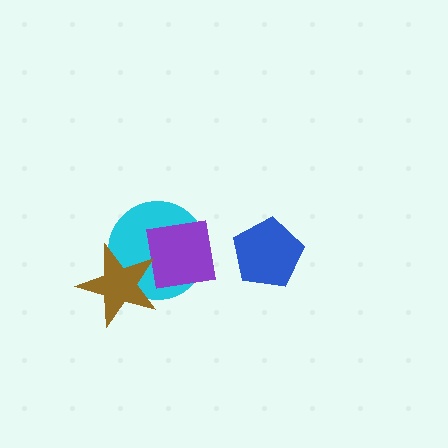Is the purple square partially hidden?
Yes, it is partially covered by another shape.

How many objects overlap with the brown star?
2 objects overlap with the brown star.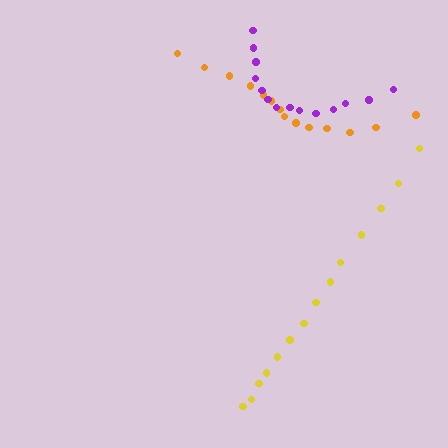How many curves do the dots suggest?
There are 3 distinct paths.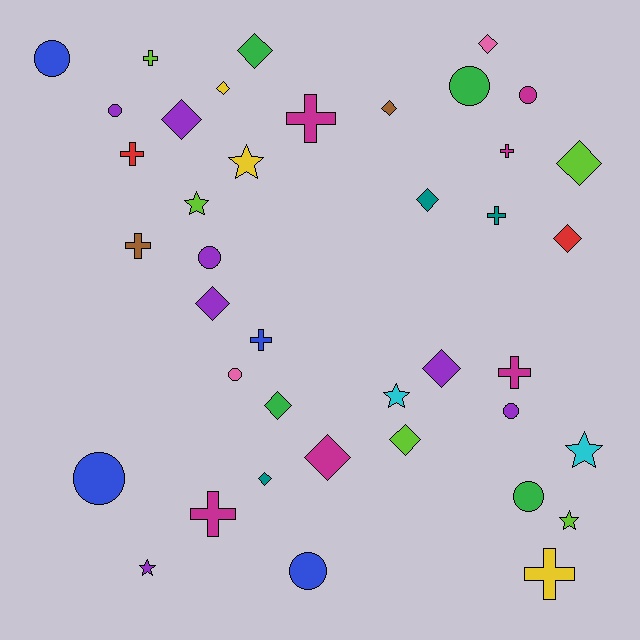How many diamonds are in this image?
There are 14 diamonds.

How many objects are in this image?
There are 40 objects.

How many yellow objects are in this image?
There are 3 yellow objects.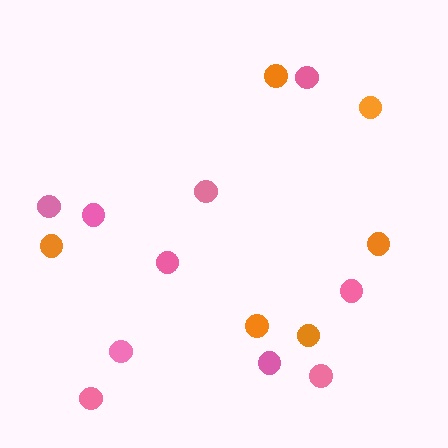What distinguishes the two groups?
There are 2 groups: one group of pink circles (10) and one group of orange circles (6).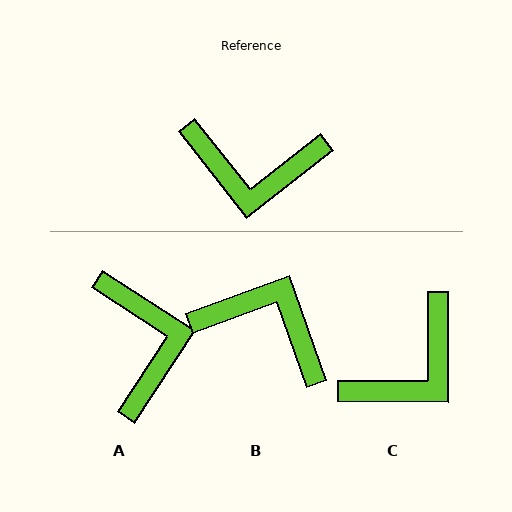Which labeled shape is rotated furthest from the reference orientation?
B, about 162 degrees away.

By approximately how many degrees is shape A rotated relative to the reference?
Approximately 109 degrees counter-clockwise.